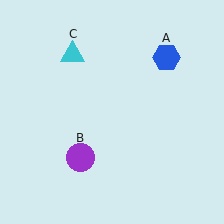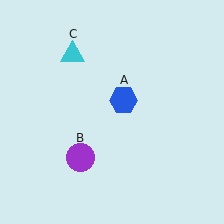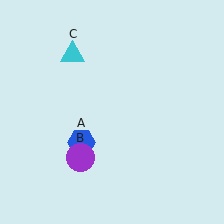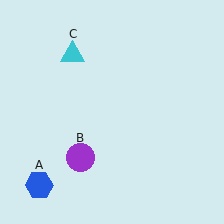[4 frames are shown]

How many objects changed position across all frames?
1 object changed position: blue hexagon (object A).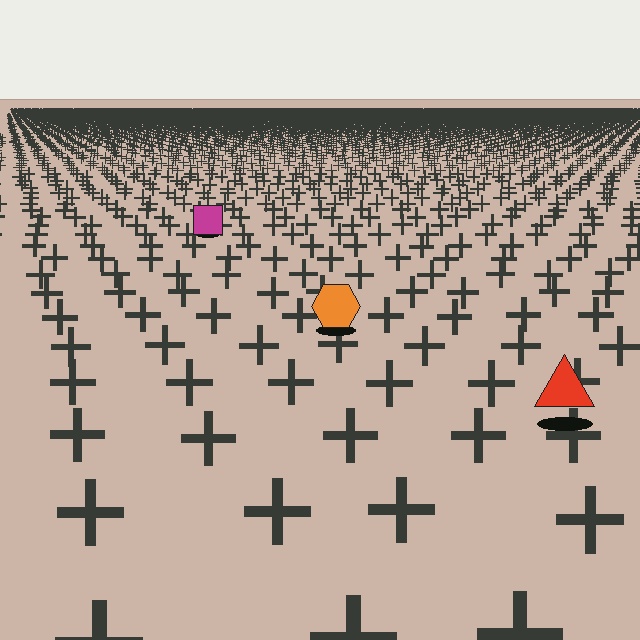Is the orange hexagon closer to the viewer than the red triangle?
No. The red triangle is closer — you can tell from the texture gradient: the ground texture is coarser near it.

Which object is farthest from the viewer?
The magenta square is farthest from the viewer. It appears smaller and the ground texture around it is denser.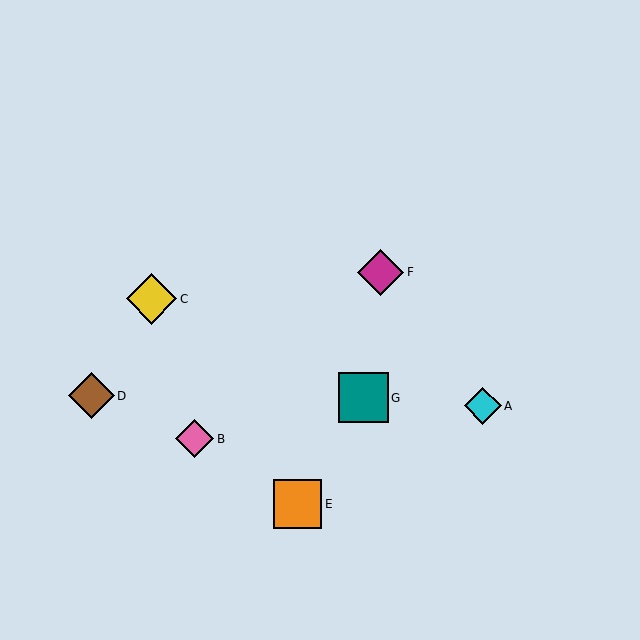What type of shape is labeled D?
Shape D is a brown diamond.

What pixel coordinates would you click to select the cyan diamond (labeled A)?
Click at (483, 406) to select the cyan diamond A.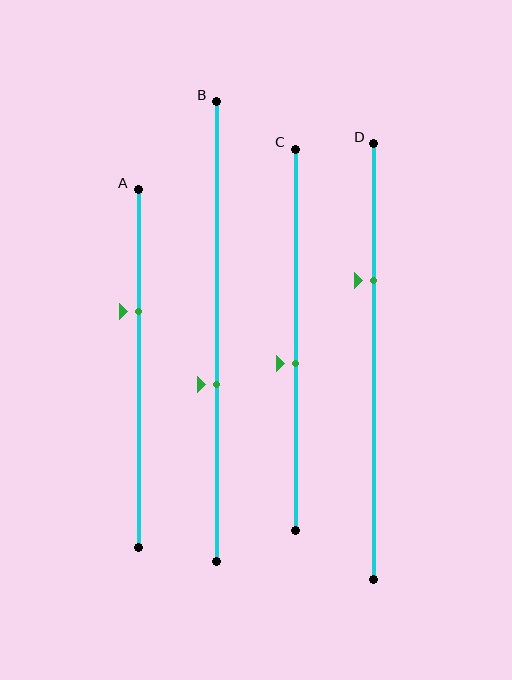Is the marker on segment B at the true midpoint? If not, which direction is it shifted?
No, the marker on segment B is shifted downward by about 12% of the segment length.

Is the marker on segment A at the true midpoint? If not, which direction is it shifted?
No, the marker on segment A is shifted upward by about 16% of the segment length.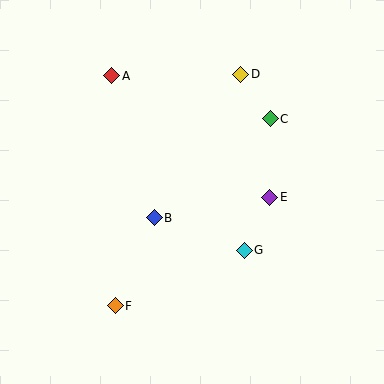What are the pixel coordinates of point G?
Point G is at (244, 250).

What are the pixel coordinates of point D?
Point D is at (241, 74).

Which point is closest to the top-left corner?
Point A is closest to the top-left corner.